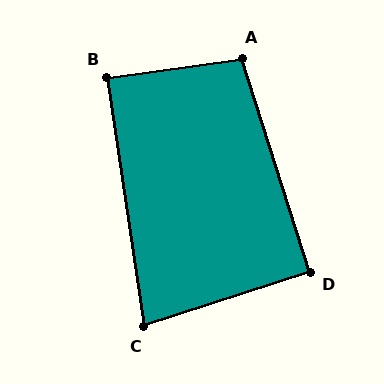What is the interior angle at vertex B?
Approximately 89 degrees (approximately right).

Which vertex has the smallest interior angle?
C, at approximately 81 degrees.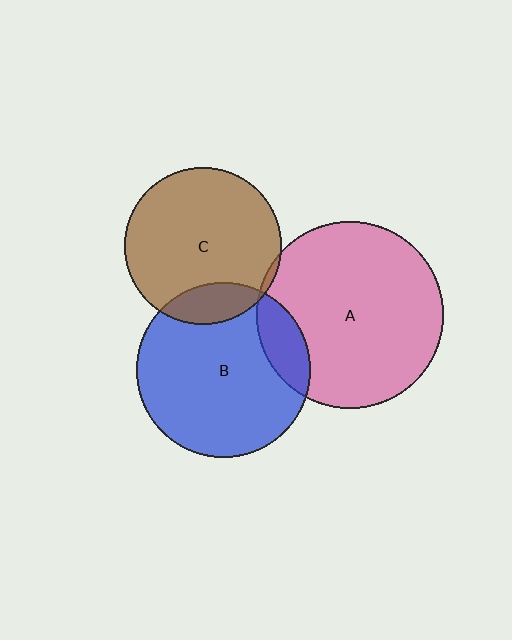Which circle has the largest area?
Circle A (pink).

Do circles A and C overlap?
Yes.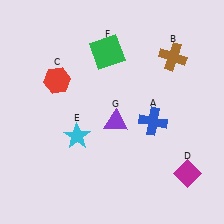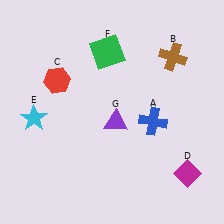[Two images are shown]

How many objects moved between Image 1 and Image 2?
1 object moved between the two images.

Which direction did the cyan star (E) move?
The cyan star (E) moved left.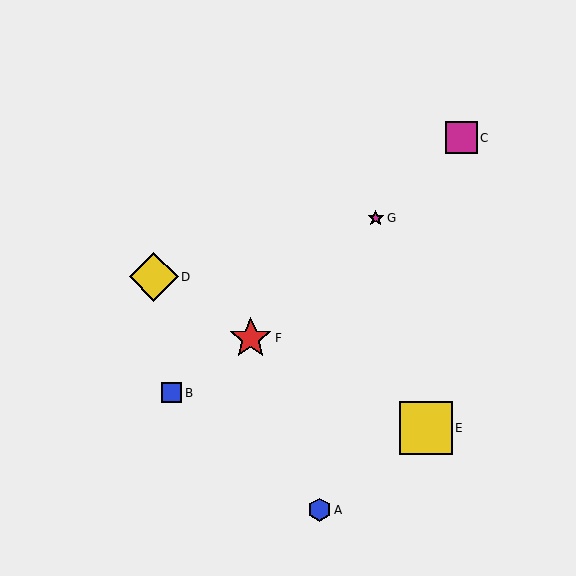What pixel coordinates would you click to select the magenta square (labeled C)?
Click at (461, 138) to select the magenta square C.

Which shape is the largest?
The yellow square (labeled E) is the largest.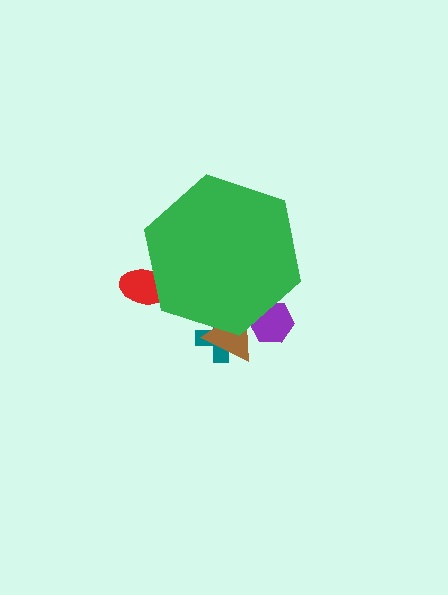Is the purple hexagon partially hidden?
Yes, the purple hexagon is partially hidden behind the green hexagon.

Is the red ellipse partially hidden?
Yes, the red ellipse is partially hidden behind the green hexagon.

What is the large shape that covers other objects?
A green hexagon.